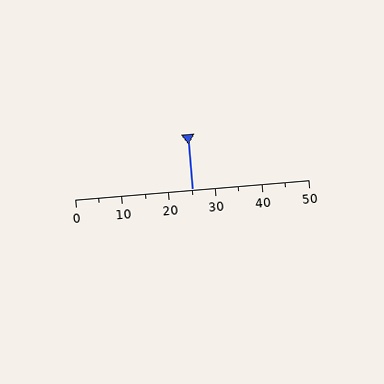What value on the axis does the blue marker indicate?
The marker indicates approximately 25.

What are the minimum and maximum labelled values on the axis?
The axis runs from 0 to 50.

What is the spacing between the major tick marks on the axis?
The major ticks are spaced 10 apart.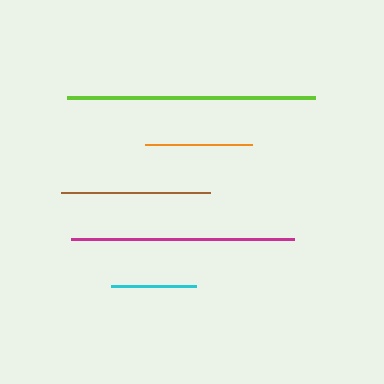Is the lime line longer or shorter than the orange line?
The lime line is longer than the orange line.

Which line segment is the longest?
The lime line is the longest at approximately 249 pixels.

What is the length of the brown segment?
The brown segment is approximately 149 pixels long.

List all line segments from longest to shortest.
From longest to shortest: lime, magenta, brown, orange, cyan.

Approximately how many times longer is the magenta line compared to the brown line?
The magenta line is approximately 1.5 times the length of the brown line.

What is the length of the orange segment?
The orange segment is approximately 107 pixels long.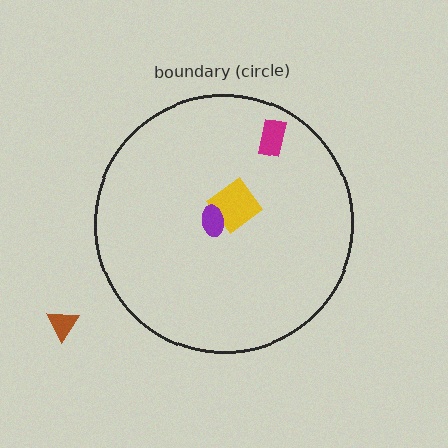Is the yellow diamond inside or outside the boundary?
Inside.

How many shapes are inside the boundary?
3 inside, 1 outside.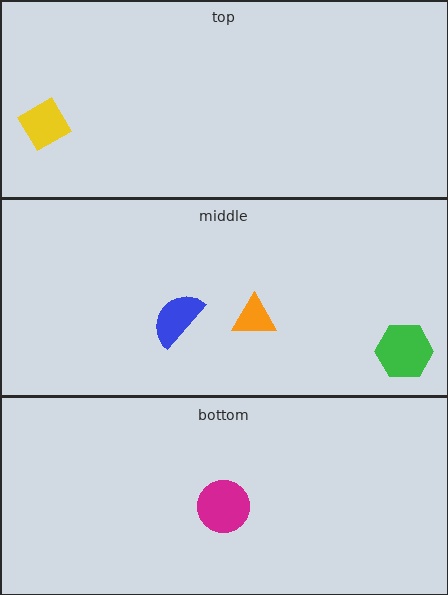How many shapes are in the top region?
1.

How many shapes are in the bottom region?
1.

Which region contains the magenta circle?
The bottom region.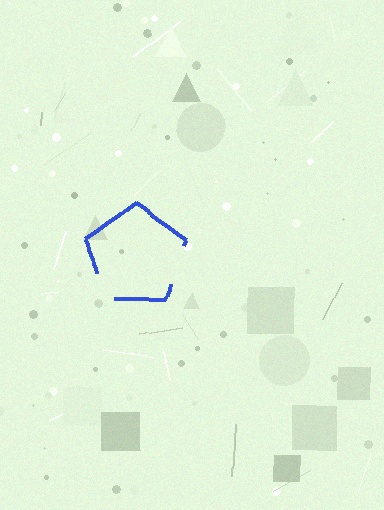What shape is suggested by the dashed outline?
The dashed outline suggests a pentagon.